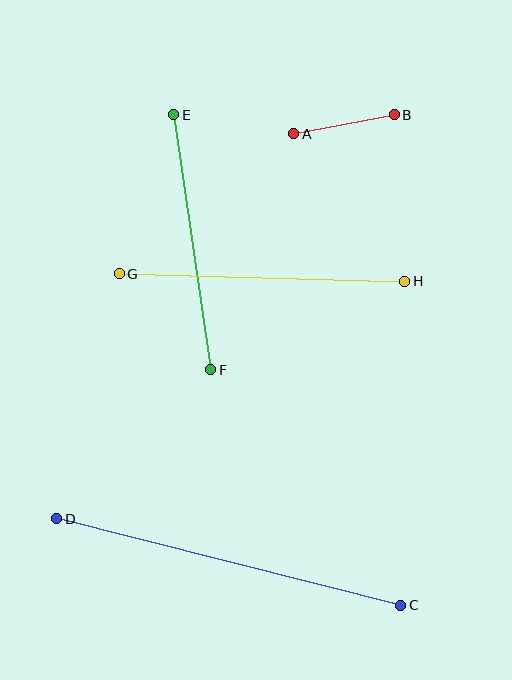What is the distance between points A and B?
The distance is approximately 102 pixels.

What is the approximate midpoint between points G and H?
The midpoint is at approximately (262, 278) pixels.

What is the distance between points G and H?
The distance is approximately 285 pixels.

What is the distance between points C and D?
The distance is approximately 355 pixels.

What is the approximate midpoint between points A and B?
The midpoint is at approximately (344, 124) pixels.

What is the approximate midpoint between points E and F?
The midpoint is at approximately (192, 242) pixels.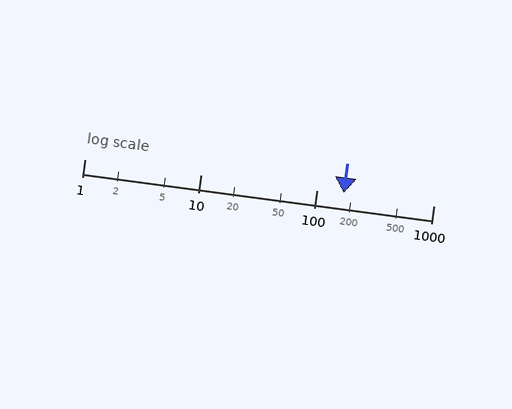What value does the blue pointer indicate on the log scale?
The pointer indicates approximately 170.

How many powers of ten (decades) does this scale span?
The scale spans 3 decades, from 1 to 1000.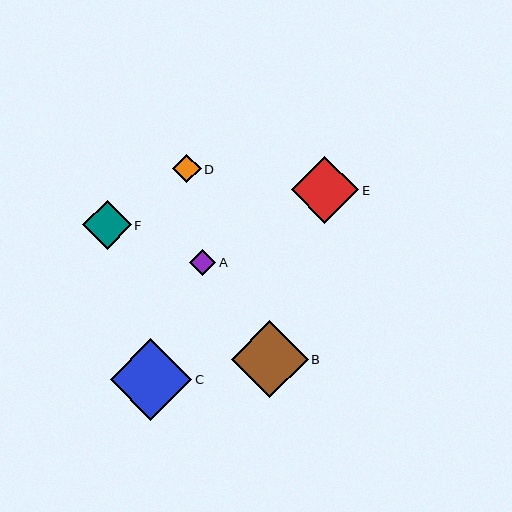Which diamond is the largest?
Diamond C is the largest with a size of approximately 82 pixels.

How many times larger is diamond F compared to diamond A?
Diamond F is approximately 1.9 times the size of diamond A.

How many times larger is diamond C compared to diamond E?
Diamond C is approximately 1.2 times the size of diamond E.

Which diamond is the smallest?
Diamond A is the smallest with a size of approximately 26 pixels.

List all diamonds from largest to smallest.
From largest to smallest: C, B, E, F, D, A.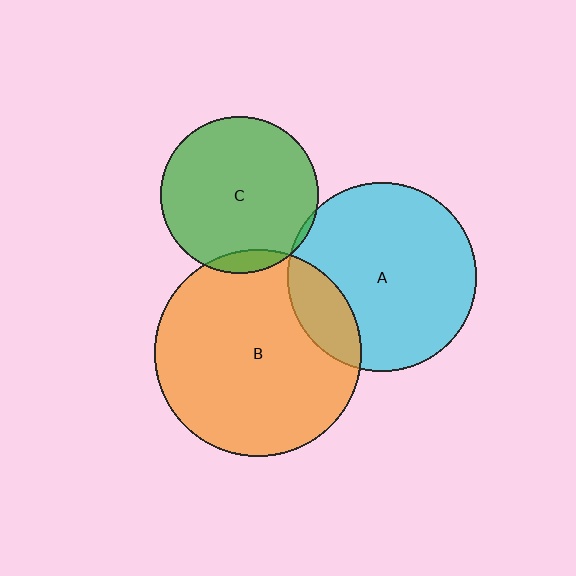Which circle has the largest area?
Circle B (orange).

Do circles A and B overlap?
Yes.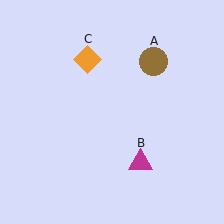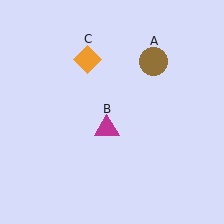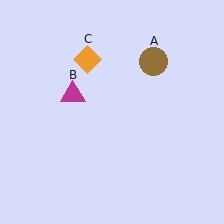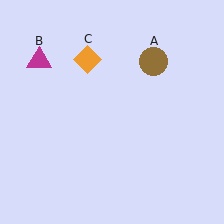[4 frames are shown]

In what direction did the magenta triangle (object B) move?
The magenta triangle (object B) moved up and to the left.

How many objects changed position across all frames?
1 object changed position: magenta triangle (object B).